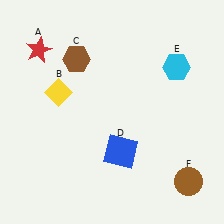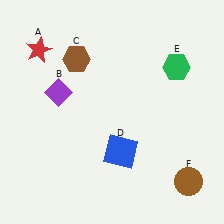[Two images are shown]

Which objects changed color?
B changed from yellow to purple. E changed from cyan to green.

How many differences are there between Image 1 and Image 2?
There are 2 differences between the two images.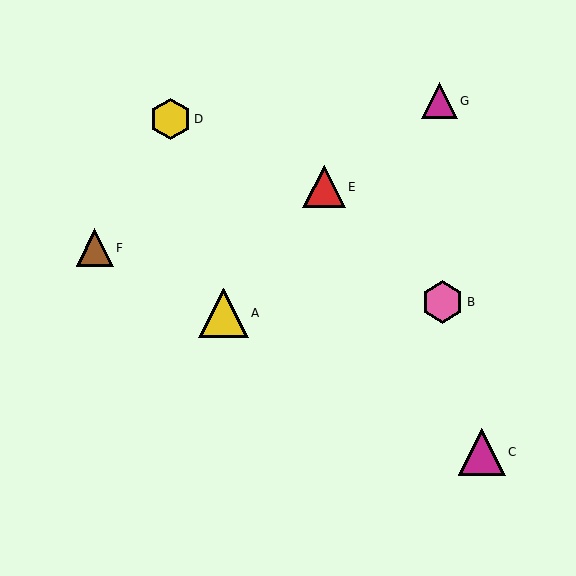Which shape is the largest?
The yellow triangle (labeled A) is the largest.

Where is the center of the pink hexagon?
The center of the pink hexagon is at (443, 302).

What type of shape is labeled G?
Shape G is a magenta triangle.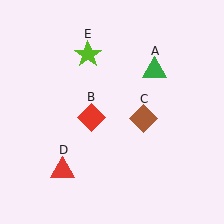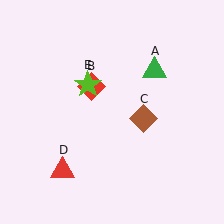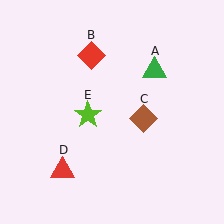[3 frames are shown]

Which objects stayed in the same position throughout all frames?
Green triangle (object A) and brown diamond (object C) and red triangle (object D) remained stationary.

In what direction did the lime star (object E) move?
The lime star (object E) moved down.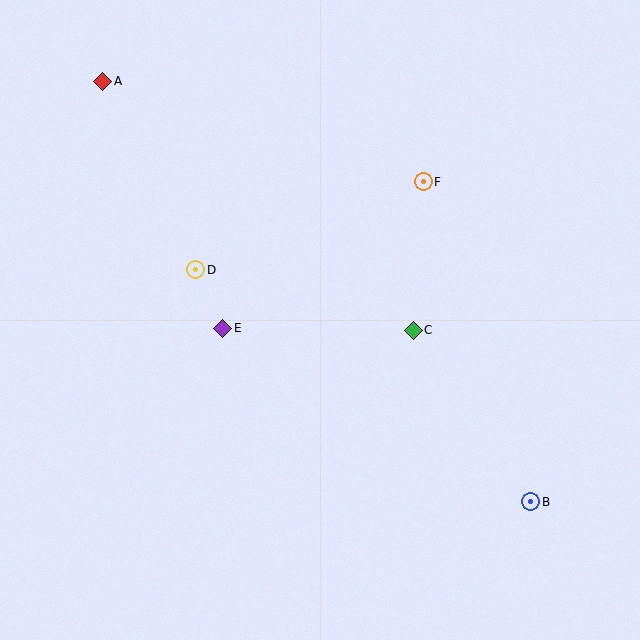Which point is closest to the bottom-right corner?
Point B is closest to the bottom-right corner.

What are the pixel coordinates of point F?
Point F is at (423, 182).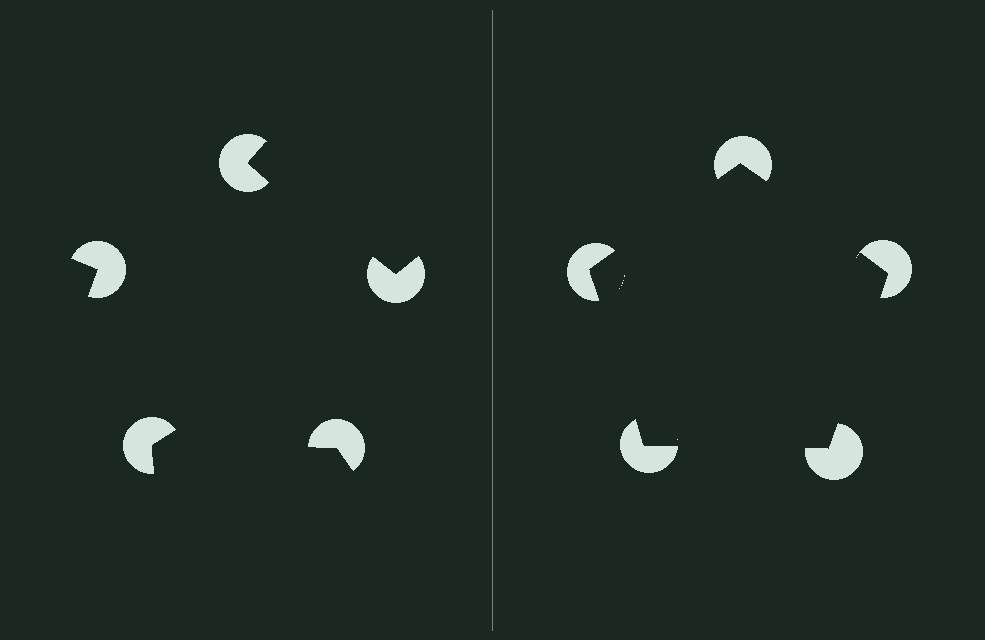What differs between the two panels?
The pac-man discs are positioned identically on both sides; only the wedge orientations differ. On the right they align to a pentagon; on the left they are misaligned.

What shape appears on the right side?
An illusory pentagon.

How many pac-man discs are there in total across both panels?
10 — 5 on each side.